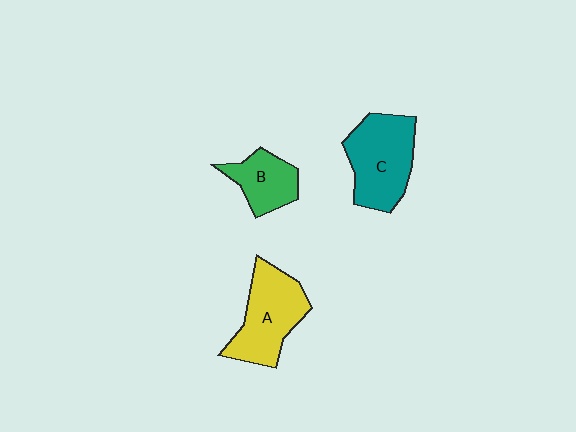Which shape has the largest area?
Shape C (teal).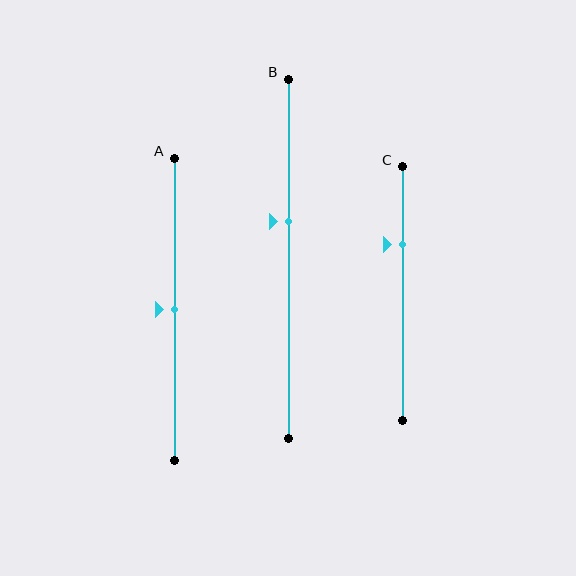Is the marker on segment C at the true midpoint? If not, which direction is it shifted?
No, the marker on segment C is shifted upward by about 20% of the segment length.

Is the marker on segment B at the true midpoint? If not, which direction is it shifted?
No, the marker on segment B is shifted upward by about 11% of the segment length.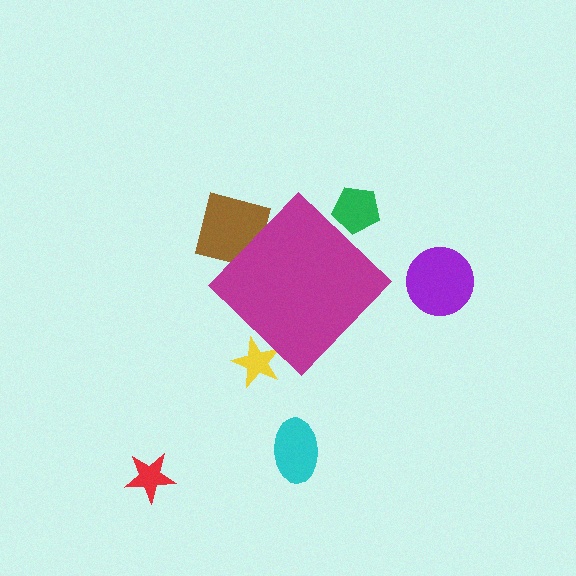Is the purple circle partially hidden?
No, the purple circle is fully visible.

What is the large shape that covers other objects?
A magenta diamond.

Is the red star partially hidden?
No, the red star is fully visible.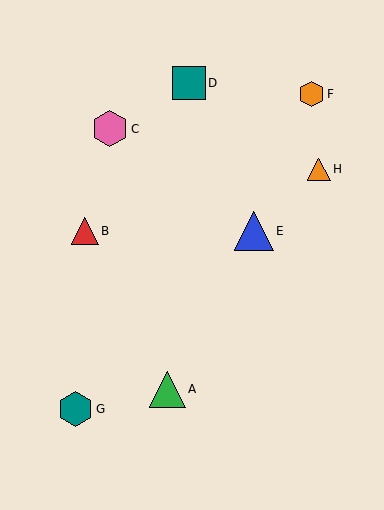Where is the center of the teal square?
The center of the teal square is at (189, 83).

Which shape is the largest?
The blue triangle (labeled E) is the largest.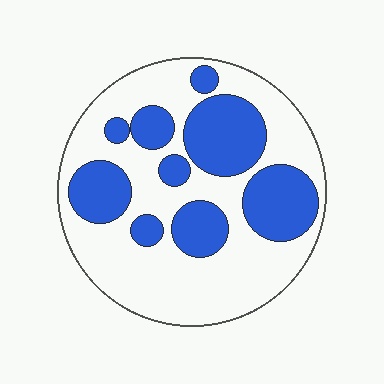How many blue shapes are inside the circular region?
9.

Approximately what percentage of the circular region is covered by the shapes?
Approximately 35%.